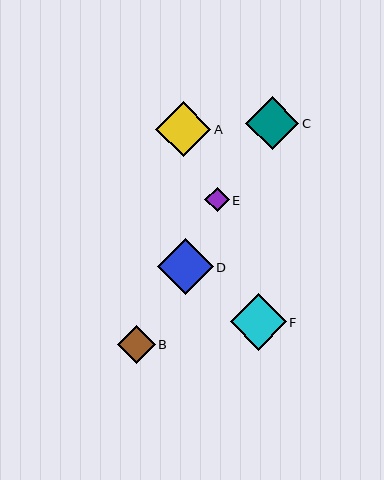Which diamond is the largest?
Diamond F is the largest with a size of approximately 56 pixels.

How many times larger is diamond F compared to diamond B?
Diamond F is approximately 1.5 times the size of diamond B.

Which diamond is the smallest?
Diamond E is the smallest with a size of approximately 25 pixels.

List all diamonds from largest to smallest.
From largest to smallest: F, A, D, C, B, E.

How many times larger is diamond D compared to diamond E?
Diamond D is approximately 2.3 times the size of diamond E.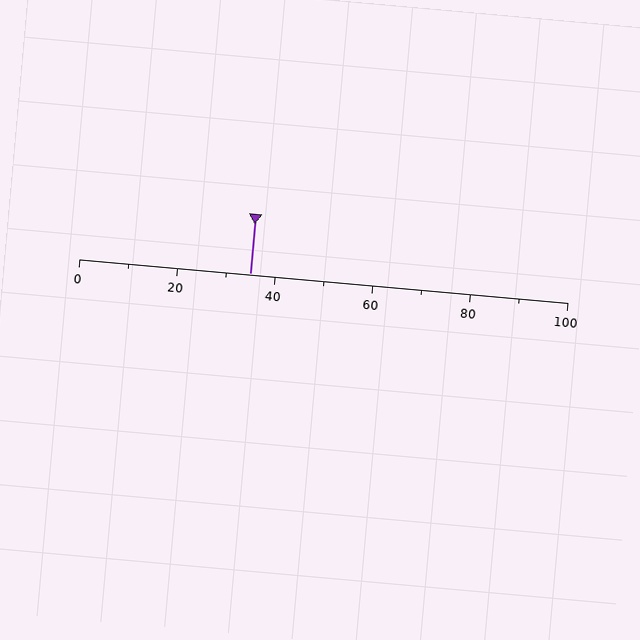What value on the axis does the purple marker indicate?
The marker indicates approximately 35.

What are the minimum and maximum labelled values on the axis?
The axis runs from 0 to 100.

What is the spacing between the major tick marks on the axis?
The major ticks are spaced 20 apart.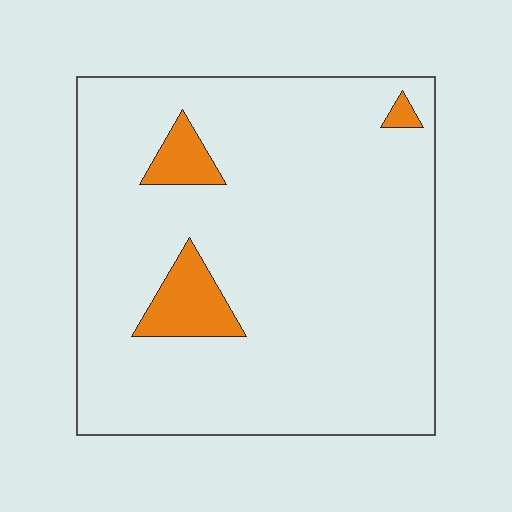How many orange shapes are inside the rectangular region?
3.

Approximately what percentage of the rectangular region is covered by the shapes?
Approximately 10%.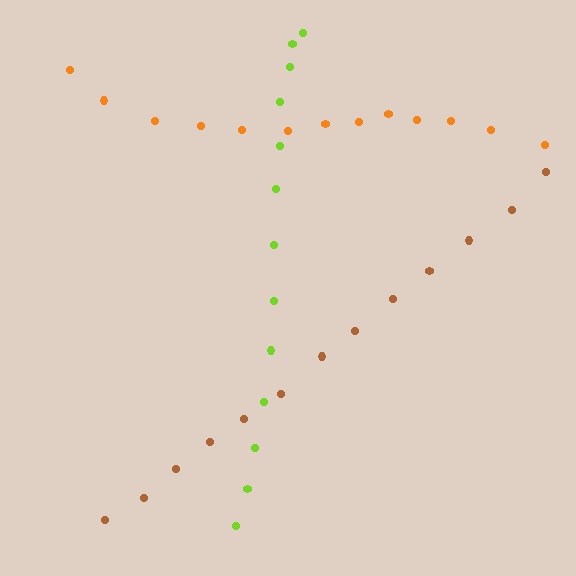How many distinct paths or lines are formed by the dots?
There are 3 distinct paths.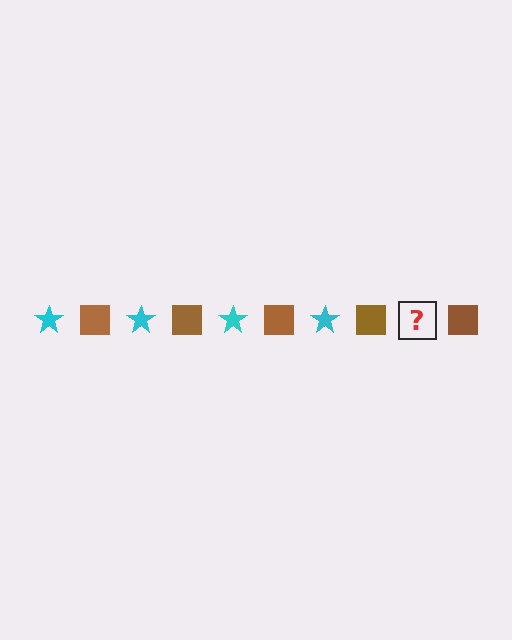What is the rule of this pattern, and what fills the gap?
The rule is that the pattern alternates between cyan star and brown square. The gap should be filled with a cyan star.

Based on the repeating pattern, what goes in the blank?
The blank should be a cyan star.